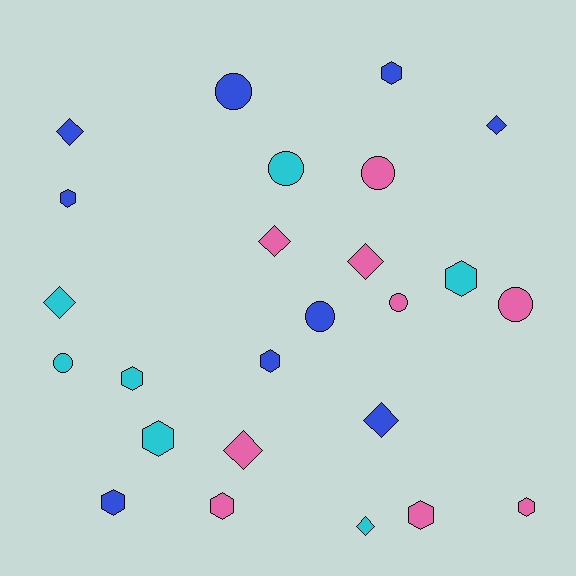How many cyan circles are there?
There are 2 cyan circles.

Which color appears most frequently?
Blue, with 9 objects.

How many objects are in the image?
There are 25 objects.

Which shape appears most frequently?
Hexagon, with 10 objects.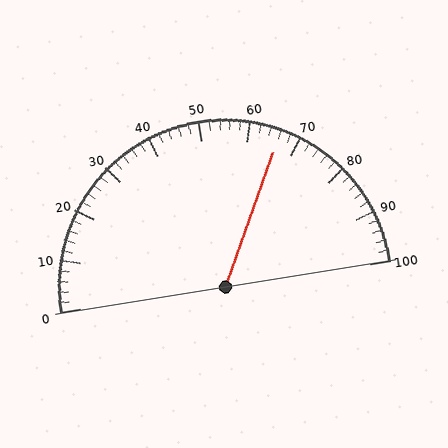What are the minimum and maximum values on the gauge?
The gauge ranges from 0 to 100.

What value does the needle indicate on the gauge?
The needle indicates approximately 66.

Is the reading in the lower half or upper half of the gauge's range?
The reading is in the upper half of the range (0 to 100).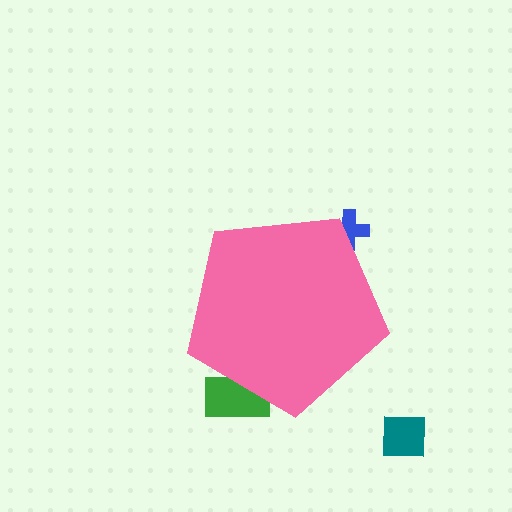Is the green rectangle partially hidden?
Yes, the green rectangle is partially hidden behind the pink pentagon.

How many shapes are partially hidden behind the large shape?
2 shapes are partially hidden.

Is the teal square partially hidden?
No, the teal square is fully visible.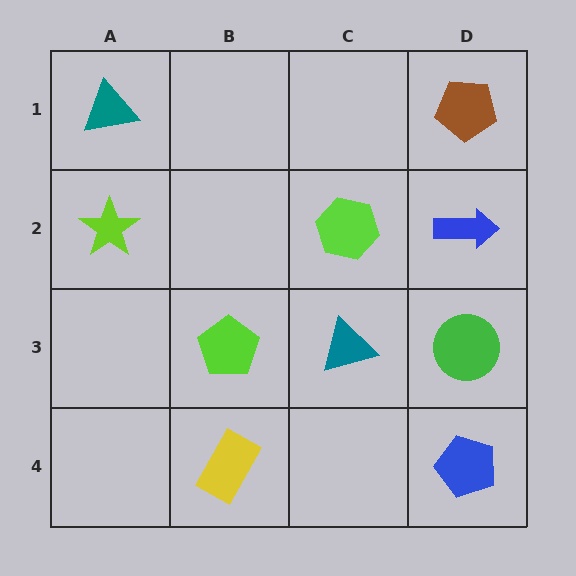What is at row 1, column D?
A brown pentagon.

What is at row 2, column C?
A lime hexagon.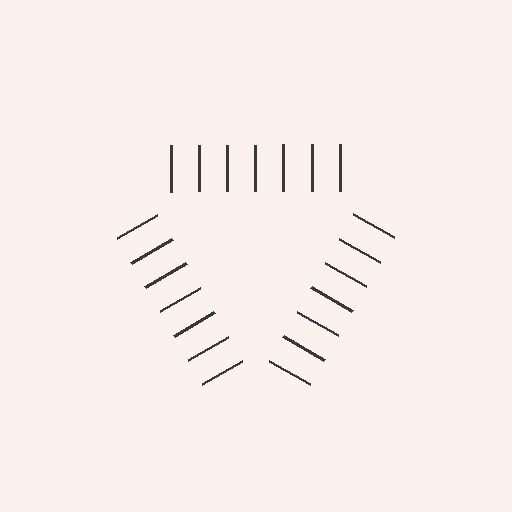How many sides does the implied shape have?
3 sides — the line-ends trace a triangle.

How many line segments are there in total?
21 — 7 along each of the 3 edges.